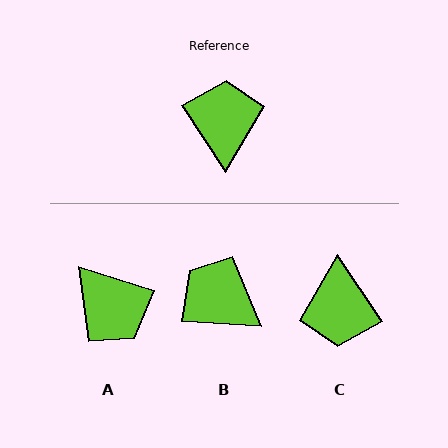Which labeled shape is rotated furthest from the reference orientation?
C, about 179 degrees away.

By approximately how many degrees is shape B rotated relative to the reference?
Approximately 53 degrees counter-clockwise.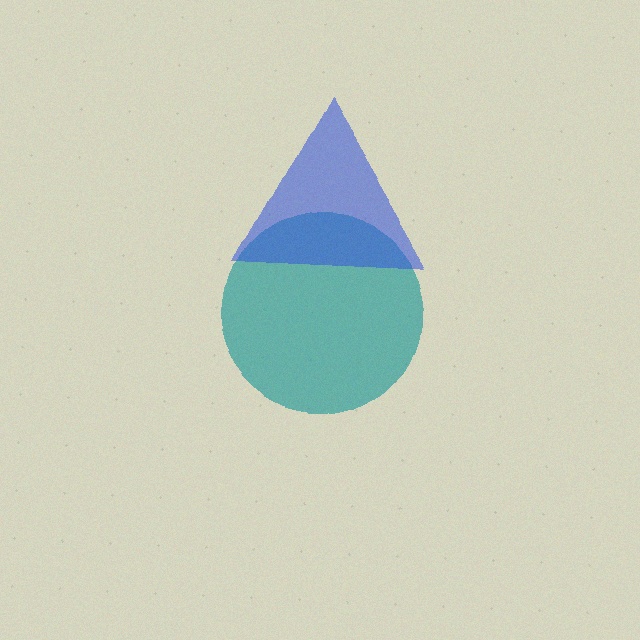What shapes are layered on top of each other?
The layered shapes are: a teal circle, a blue triangle.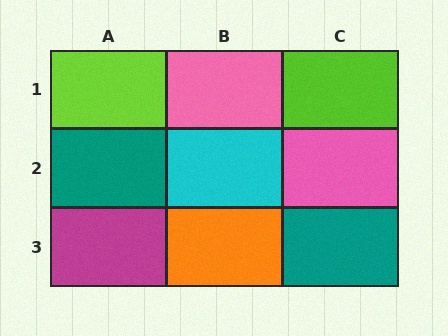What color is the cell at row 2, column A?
Teal.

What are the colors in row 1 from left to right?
Lime, pink, lime.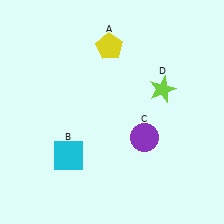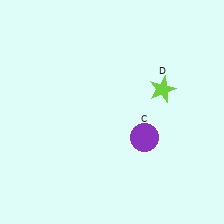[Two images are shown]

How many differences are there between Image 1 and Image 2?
There are 2 differences between the two images.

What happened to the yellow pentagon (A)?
The yellow pentagon (A) was removed in Image 2. It was in the top-left area of Image 1.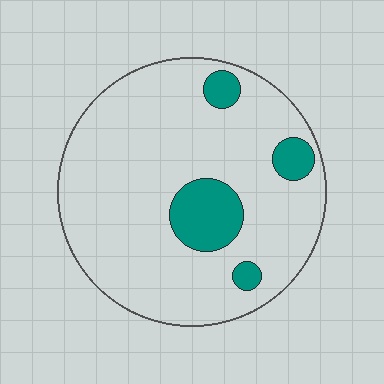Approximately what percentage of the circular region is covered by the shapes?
Approximately 15%.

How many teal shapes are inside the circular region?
4.